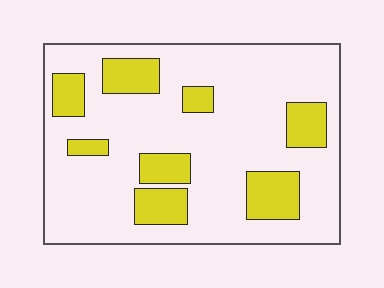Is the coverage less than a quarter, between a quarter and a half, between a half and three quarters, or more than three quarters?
Less than a quarter.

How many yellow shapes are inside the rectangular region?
8.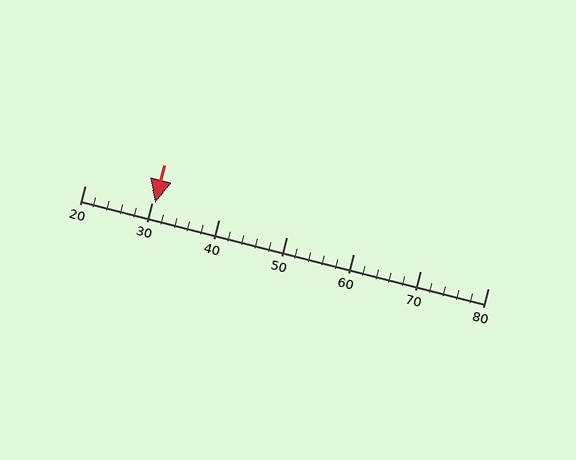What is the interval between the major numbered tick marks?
The major tick marks are spaced 10 units apart.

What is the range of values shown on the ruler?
The ruler shows values from 20 to 80.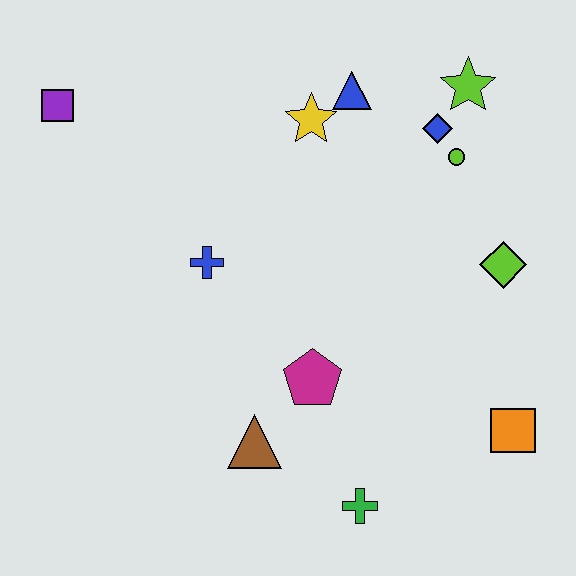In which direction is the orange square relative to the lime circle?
The orange square is below the lime circle.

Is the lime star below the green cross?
No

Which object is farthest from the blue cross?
The orange square is farthest from the blue cross.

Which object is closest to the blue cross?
The magenta pentagon is closest to the blue cross.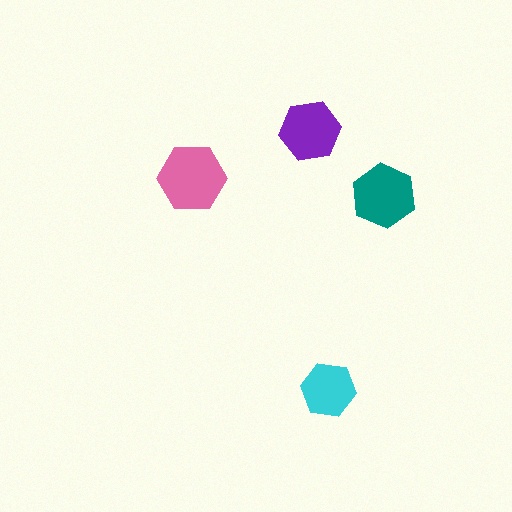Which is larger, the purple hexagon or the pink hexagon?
The pink one.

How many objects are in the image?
There are 4 objects in the image.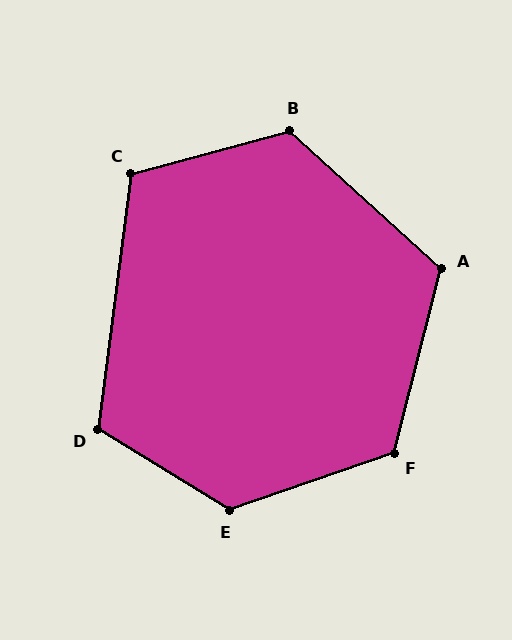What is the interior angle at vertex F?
Approximately 123 degrees (obtuse).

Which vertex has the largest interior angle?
E, at approximately 129 degrees.